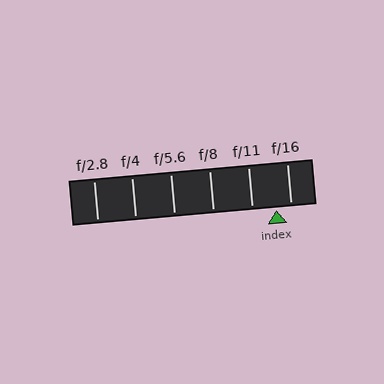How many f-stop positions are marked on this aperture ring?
There are 6 f-stop positions marked.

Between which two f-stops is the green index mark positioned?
The index mark is between f/11 and f/16.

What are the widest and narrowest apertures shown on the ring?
The widest aperture shown is f/2.8 and the narrowest is f/16.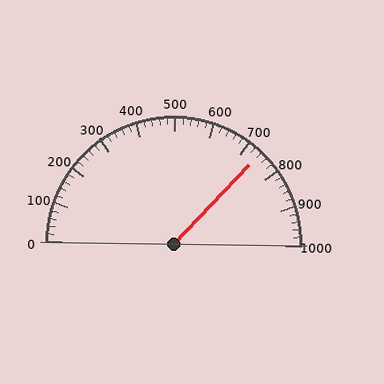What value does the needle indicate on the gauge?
The needle indicates approximately 740.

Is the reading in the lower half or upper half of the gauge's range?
The reading is in the upper half of the range (0 to 1000).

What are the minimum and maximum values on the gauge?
The gauge ranges from 0 to 1000.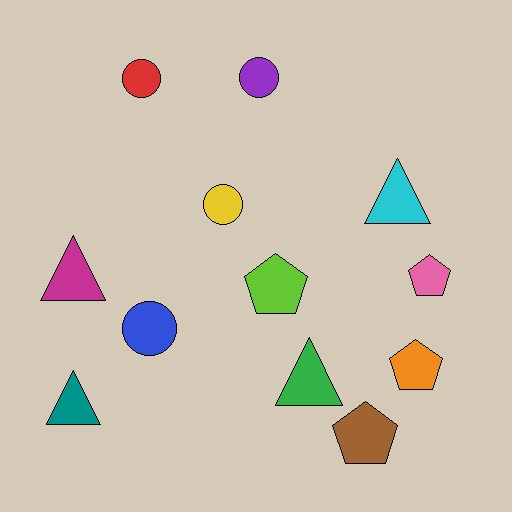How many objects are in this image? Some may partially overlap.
There are 12 objects.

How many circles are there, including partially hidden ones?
There are 4 circles.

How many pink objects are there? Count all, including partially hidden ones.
There is 1 pink object.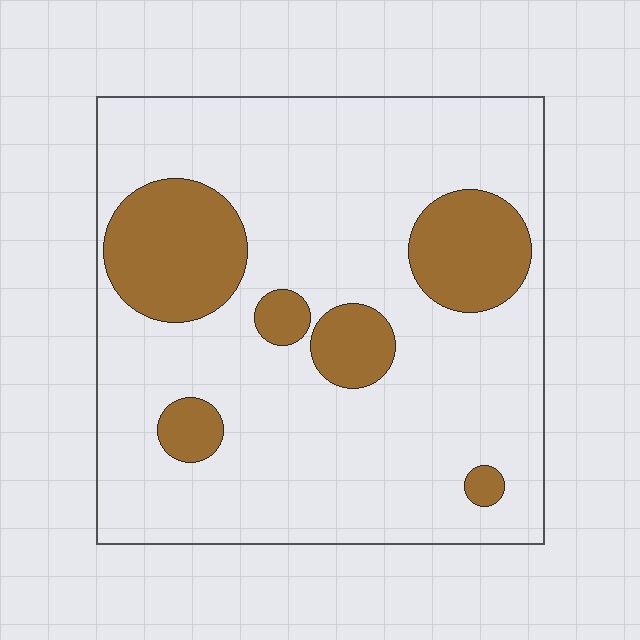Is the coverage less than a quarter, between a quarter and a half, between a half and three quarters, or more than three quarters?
Less than a quarter.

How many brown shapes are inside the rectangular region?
6.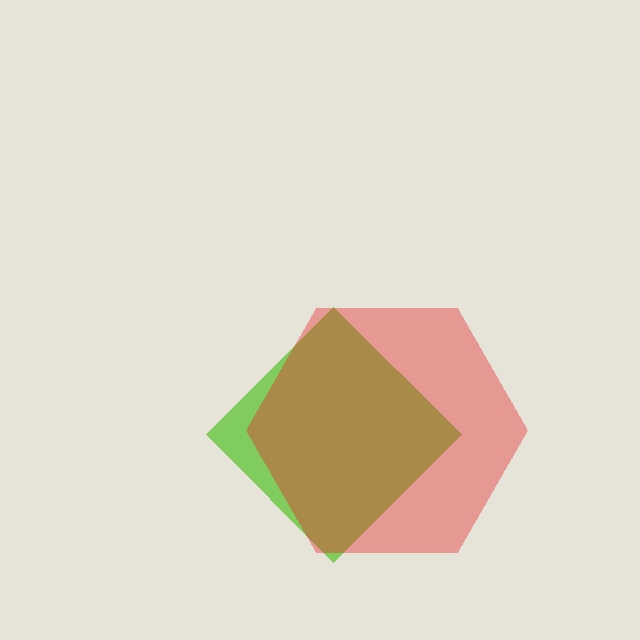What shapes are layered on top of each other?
The layered shapes are: a lime diamond, a red hexagon.